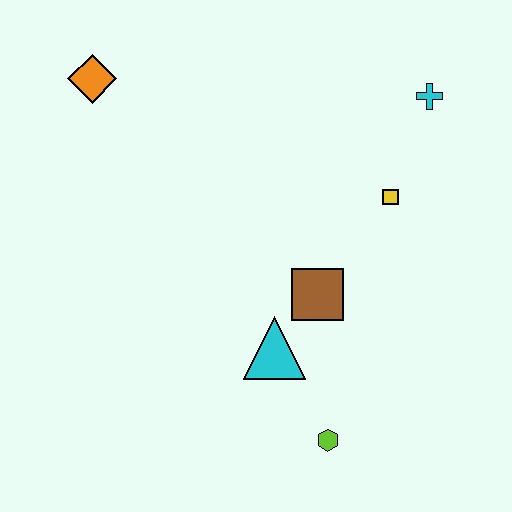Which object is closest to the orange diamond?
The brown square is closest to the orange diamond.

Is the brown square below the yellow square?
Yes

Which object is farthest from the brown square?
The orange diamond is farthest from the brown square.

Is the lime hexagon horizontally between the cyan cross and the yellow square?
No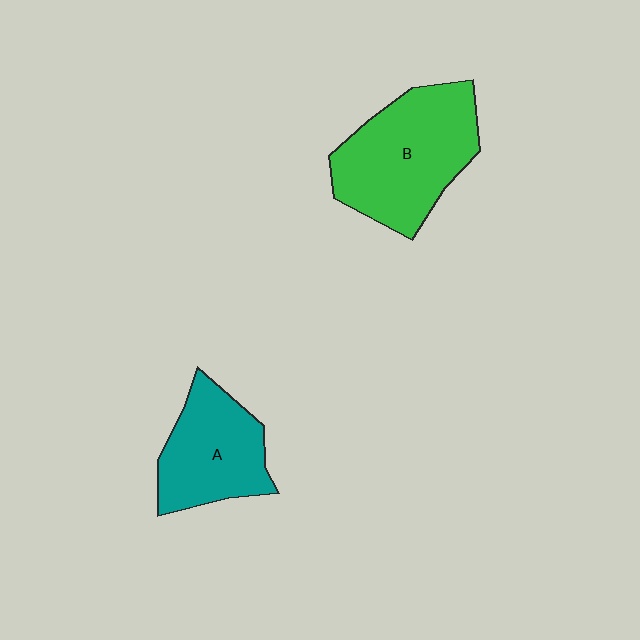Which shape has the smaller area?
Shape A (teal).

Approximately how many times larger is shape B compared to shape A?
Approximately 1.4 times.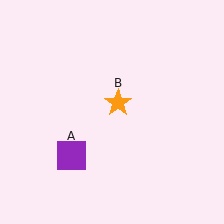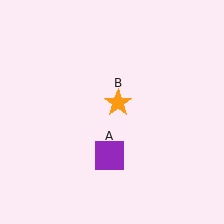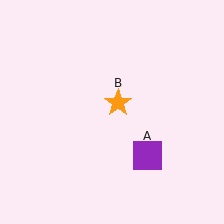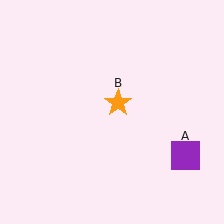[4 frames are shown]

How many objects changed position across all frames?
1 object changed position: purple square (object A).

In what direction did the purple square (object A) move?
The purple square (object A) moved right.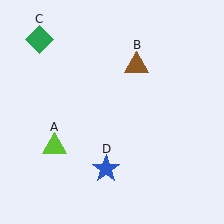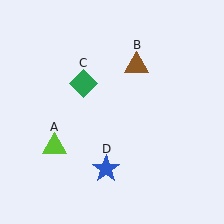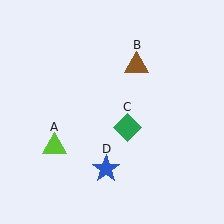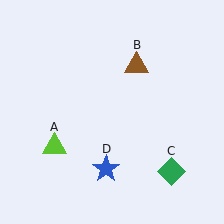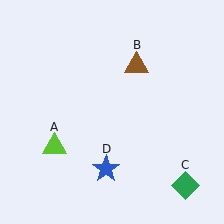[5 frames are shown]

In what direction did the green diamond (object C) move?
The green diamond (object C) moved down and to the right.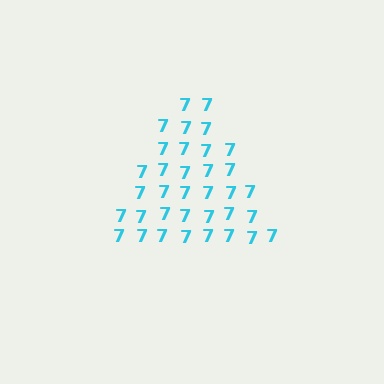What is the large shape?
The large shape is a triangle.